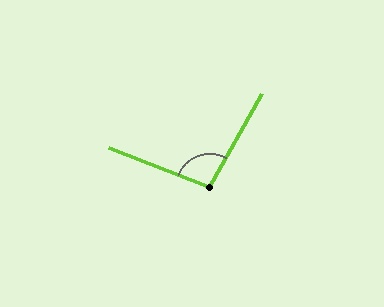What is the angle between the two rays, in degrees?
Approximately 98 degrees.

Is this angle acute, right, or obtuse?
It is obtuse.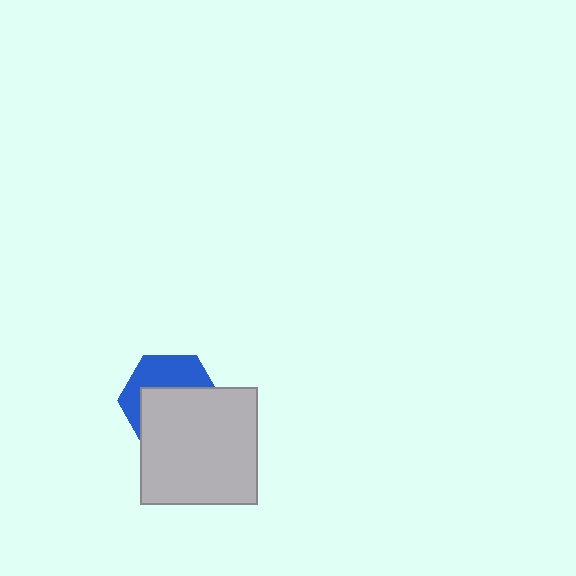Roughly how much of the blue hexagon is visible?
A small part of it is visible (roughly 41%).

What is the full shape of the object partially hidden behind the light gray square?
The partially hidden object is a blue hexagon.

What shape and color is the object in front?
The object in front is a light gray square.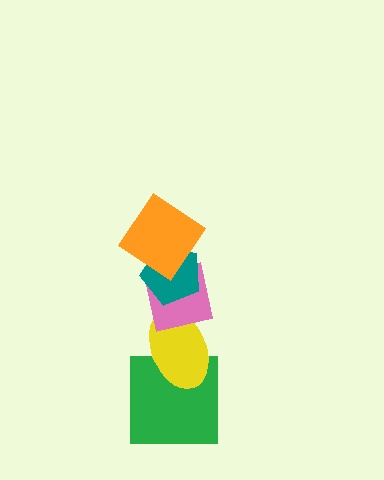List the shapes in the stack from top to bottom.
From top to bottom: the orange diamond, the teal pentagon, the pink square, the yellow ellipse, the green square.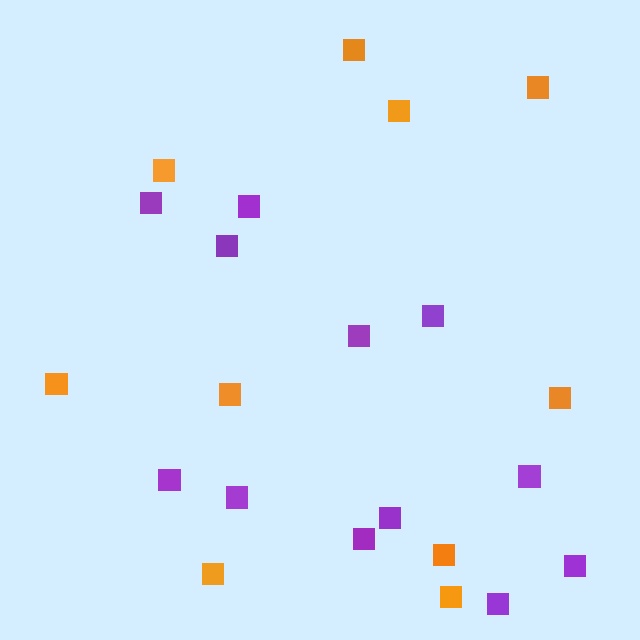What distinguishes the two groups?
There are 2 groups: one group of orange squares (10) and one group of purple squares (12).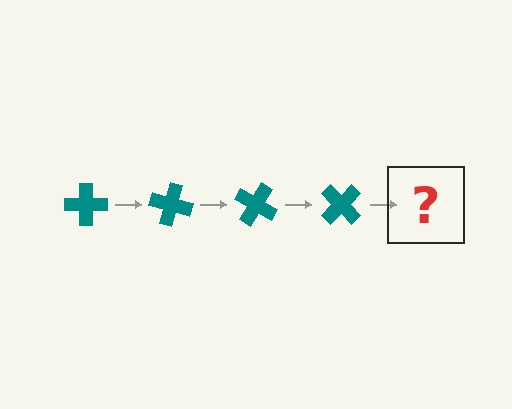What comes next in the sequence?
The next element should be a teal cross rotated 60 degrees.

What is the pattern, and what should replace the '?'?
The pattern is that the cross rotates 15 degrees each step. The '?' should be a teal cross rotated 60 degrees.